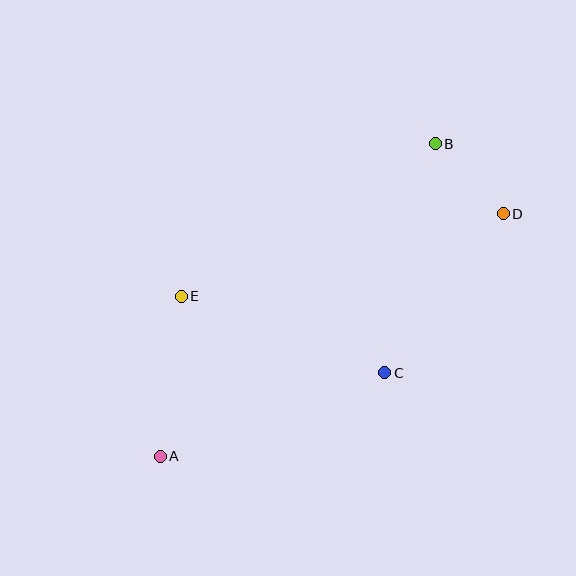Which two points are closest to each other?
Points B and D are closest to each other.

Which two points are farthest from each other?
Points A and D are farthest from each other.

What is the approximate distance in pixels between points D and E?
The distance between D and E is approximately 332 pixels.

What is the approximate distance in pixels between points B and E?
The distance between B and E is approximately 296 pixels.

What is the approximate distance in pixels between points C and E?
The distance between C and E is approximately 217 pixels.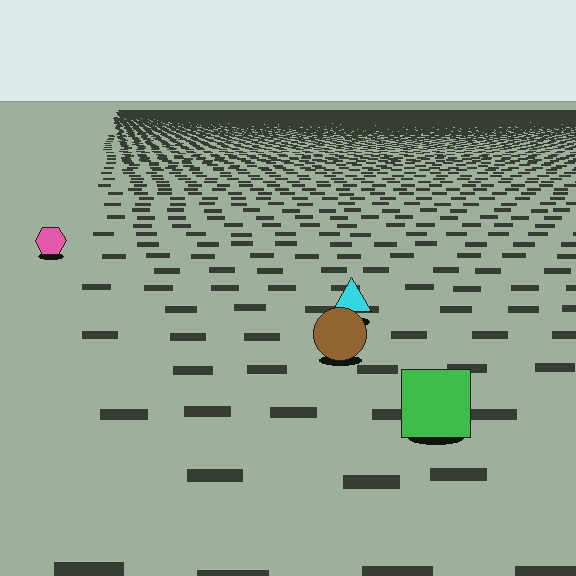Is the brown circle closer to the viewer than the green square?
No. The green square is closer — you can tell from the texture gradient: the ground texture is coarser near it.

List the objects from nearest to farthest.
From nearest to farthest: the green square, the brown circle, the cyan triangle, the pink hexagon.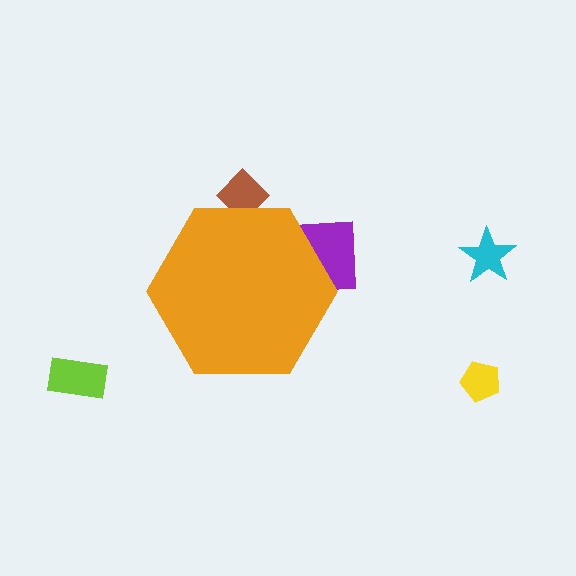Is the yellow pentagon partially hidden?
No, the yellow pentagon is fully visible.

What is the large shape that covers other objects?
An orange hexagon.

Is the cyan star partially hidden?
No, the cyan star is fully visible.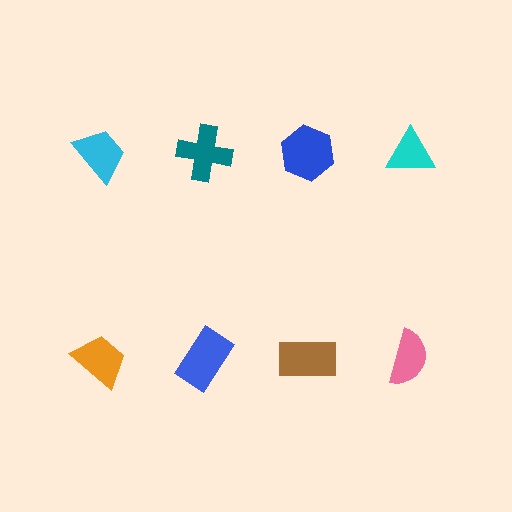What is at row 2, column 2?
A blue rectangle.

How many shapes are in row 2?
4 shapes.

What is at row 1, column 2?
A teal cross.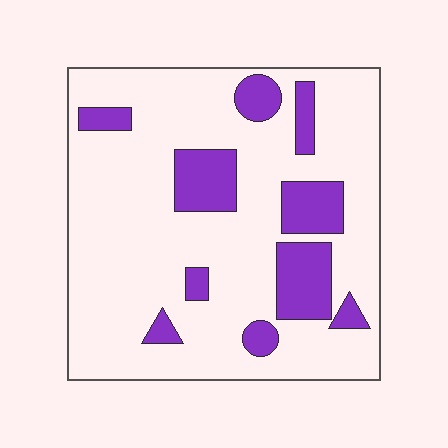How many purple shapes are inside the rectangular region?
10.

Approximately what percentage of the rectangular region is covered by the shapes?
Approximately 20%.